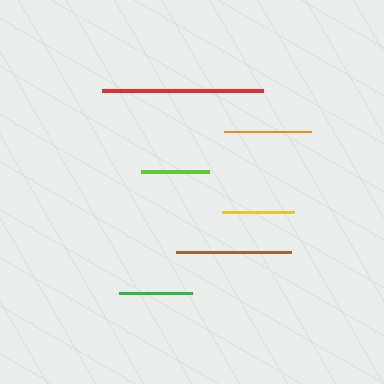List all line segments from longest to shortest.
From longest to shortest: red, brown, orange, green, yellow, lime.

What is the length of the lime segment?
The lime segment is approximately 67 pixels long.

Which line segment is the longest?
The red line is the longest at approximately 160 pixels.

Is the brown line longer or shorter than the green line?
The brown line is longer than the green line.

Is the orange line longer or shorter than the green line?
The orange line is longer than the green line.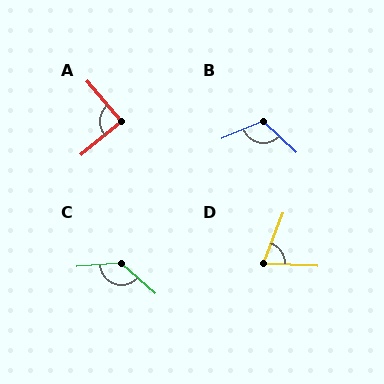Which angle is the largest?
C, at approximately 133 degrees.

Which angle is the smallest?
D, at approximately 71 degrees.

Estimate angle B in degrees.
Approximately 114 degrees.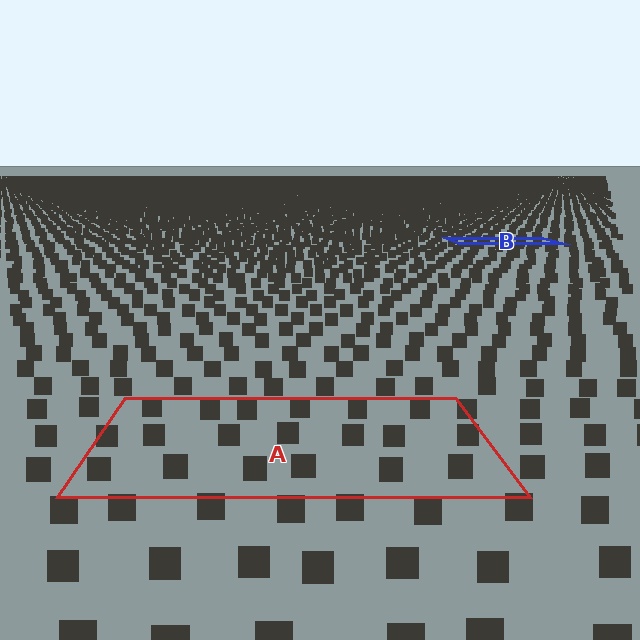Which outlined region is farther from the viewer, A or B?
Region B is farther from the viewer — the texture elements inside it appear smaller and more densely packed.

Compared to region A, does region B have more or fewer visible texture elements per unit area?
Region B has more texture elements per unit area — they are packed more densely because it is farther away.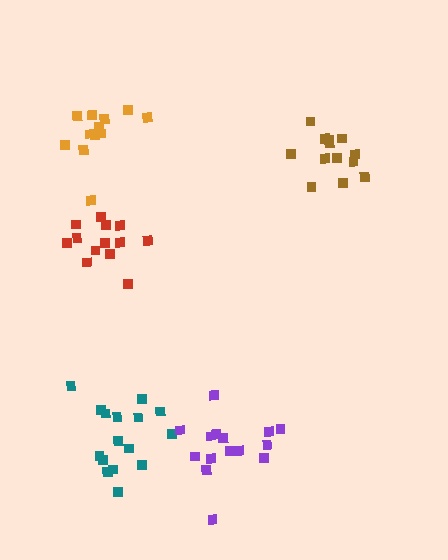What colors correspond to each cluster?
The clusters are colored: teal, purple, red, brown, orange.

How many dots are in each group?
Group 1: 16 dots, Group 2: 15 dots, Group 3: 13 dots, Group 4: 13 dots, Group 5: 12 dots (69 total).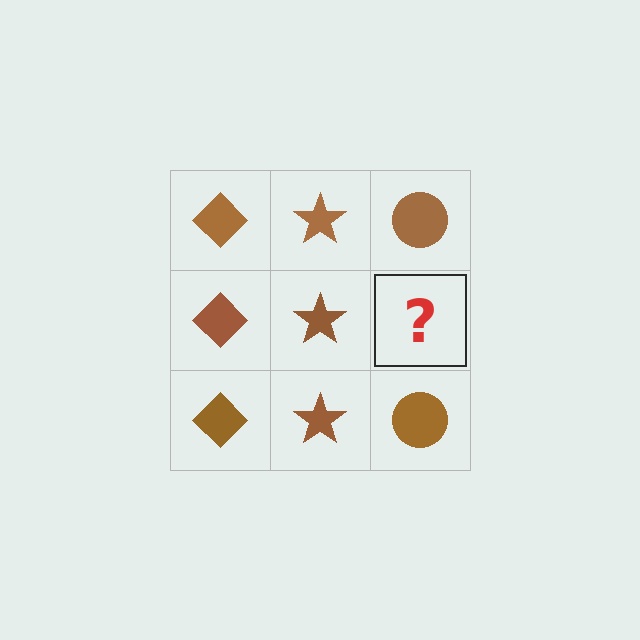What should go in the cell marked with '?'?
The missing cell should contain a brown circle.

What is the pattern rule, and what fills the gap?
The rule is that each column has a consistent shape. The gap should be filled with a brown circle.